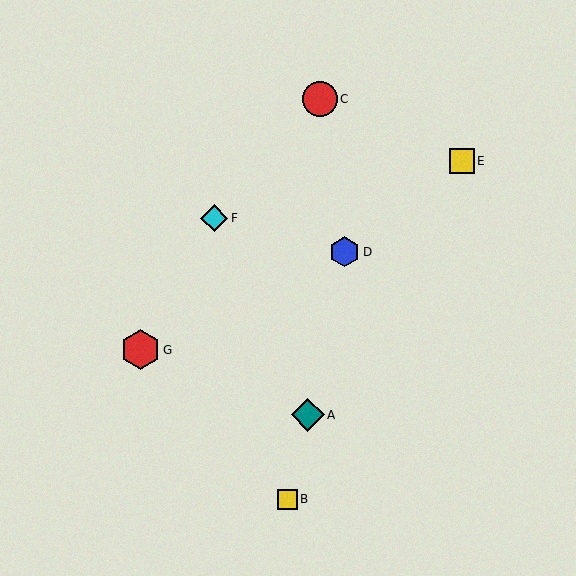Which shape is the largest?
The red hexagon (labeled G) is the largest.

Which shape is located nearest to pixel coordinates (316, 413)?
The teal diamond (labeled A) at (308, 415) is nearest to that location.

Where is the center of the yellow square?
The center of the yellow square is at (462, 161).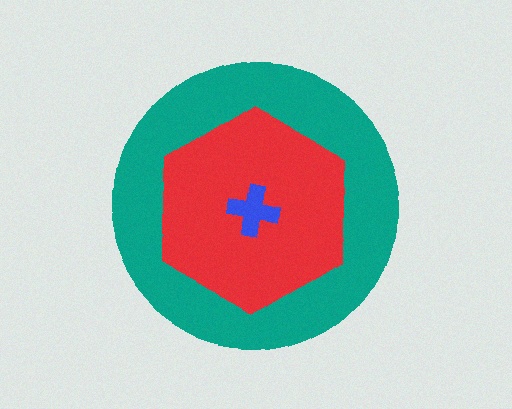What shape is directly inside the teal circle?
The red hexagon.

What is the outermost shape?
The teal circle.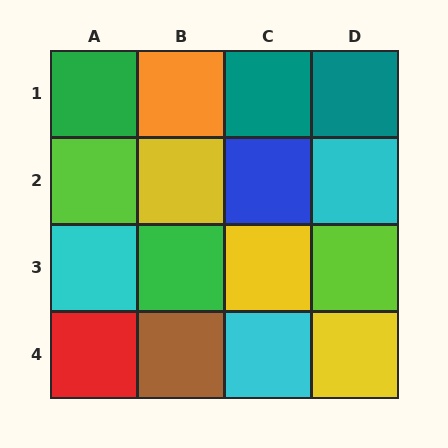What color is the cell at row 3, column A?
Cyan.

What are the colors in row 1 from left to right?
Green, orange, teal, teal.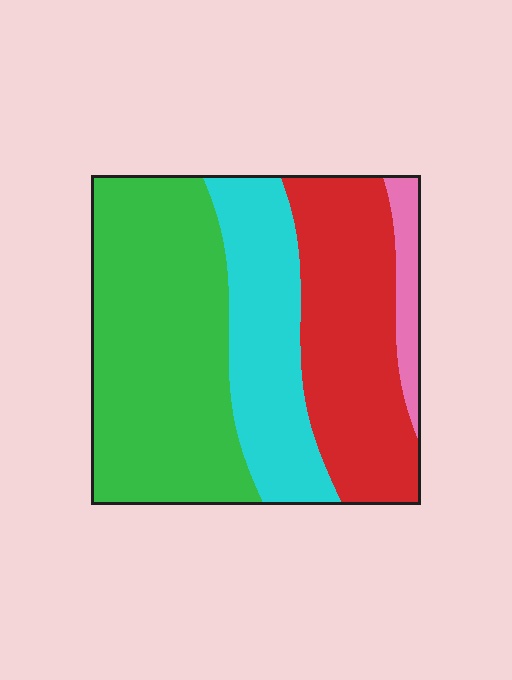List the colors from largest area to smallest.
From largest to smallest: green, red, cyan, pink.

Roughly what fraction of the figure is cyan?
Cyan covers roughly 25% of the figure.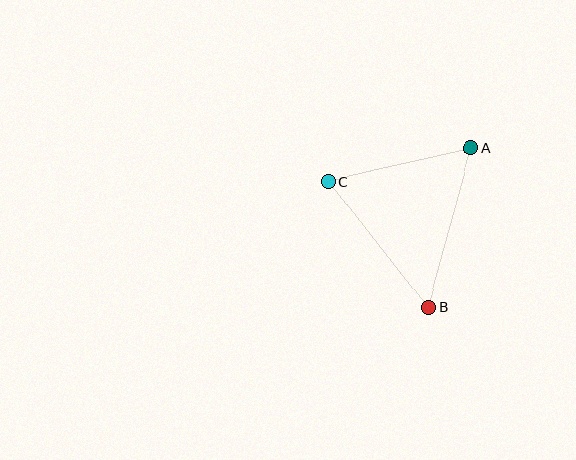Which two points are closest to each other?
Points A and C are closest to each other.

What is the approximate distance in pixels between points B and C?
The distance between B and C is approximately 161 pixels.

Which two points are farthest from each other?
Points A and B are farthest from each other.